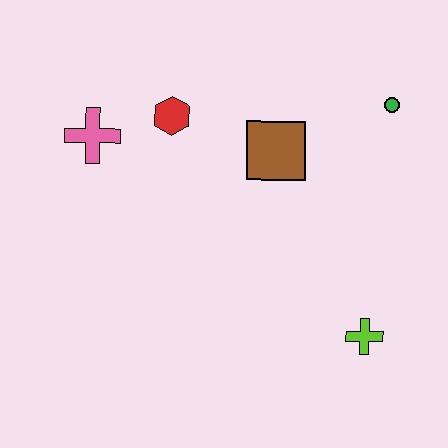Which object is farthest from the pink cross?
The lime cross is farthest from the pink cross.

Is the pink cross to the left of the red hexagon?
Yes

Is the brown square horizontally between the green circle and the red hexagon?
Yes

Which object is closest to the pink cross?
The red hexagon is closest to the pink cross.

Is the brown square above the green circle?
No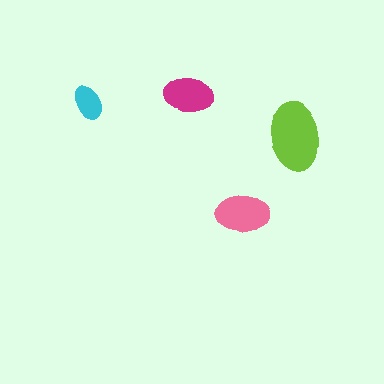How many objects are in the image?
There are 4 objects in the image.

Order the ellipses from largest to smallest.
the lime one, the pink one, the magenta one, the cyan one.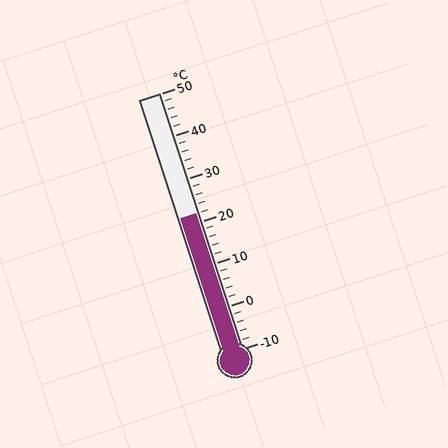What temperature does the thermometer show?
The thermometer shows approximately 22°C.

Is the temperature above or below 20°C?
The temperature is above 20°C.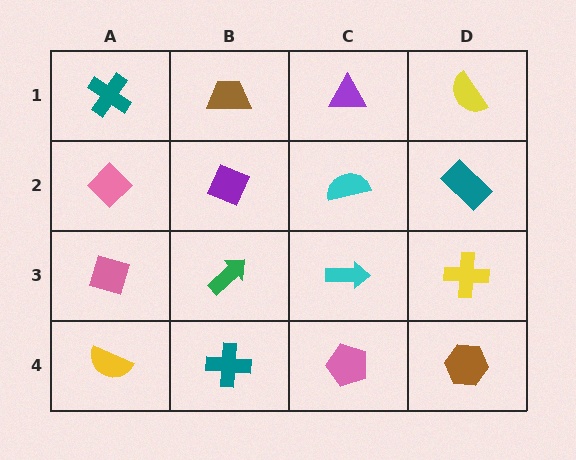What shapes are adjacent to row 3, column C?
A cyan semicircle (row 2, column C), a pink pentagon (row 4, column C), a green arrow (row 3, column B), a yellow cross (row 3, column D).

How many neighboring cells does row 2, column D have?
3.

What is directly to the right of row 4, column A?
A teal cross.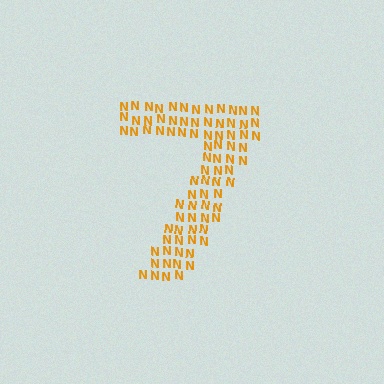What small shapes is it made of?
It is made of small letter N's.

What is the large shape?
The large shape is the digit 7.